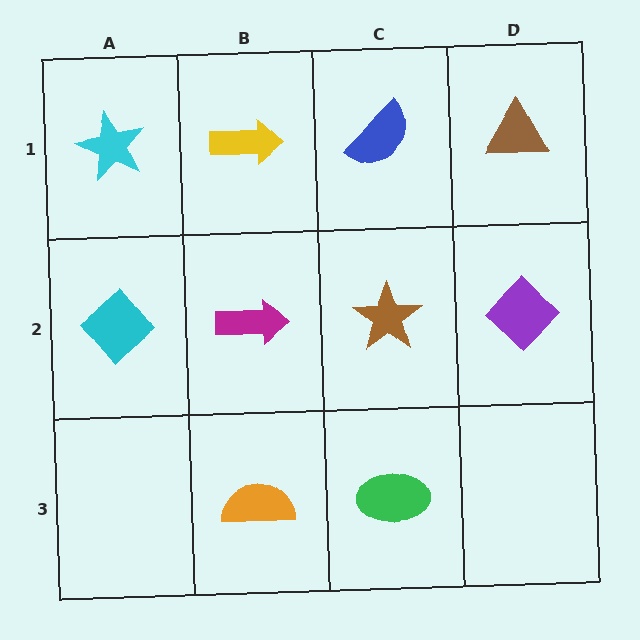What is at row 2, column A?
A cyan diamond.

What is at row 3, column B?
An orange semicircle.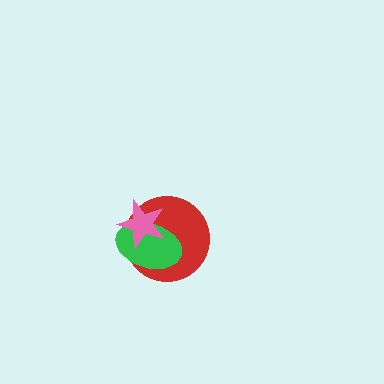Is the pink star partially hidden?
No, no other shape covers it.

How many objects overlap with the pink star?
2 objects overlap with the pink star.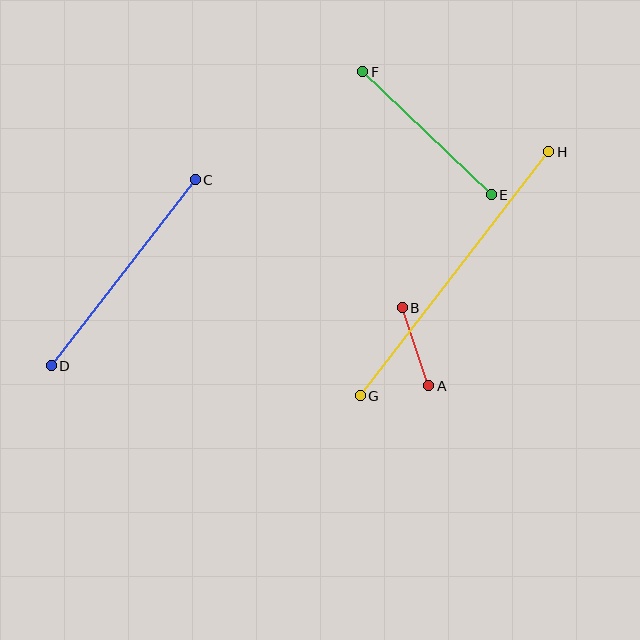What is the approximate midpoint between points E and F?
The midpoint is at approximately (427, 133) pixels.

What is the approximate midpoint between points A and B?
The midpoint is at approximately (416, 347) pixels.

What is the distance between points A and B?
The distance is approximately 83 pixels.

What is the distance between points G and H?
The distance is approximately 308 pixels.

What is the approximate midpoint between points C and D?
The midpoint is at approximately (123, 273) pixels.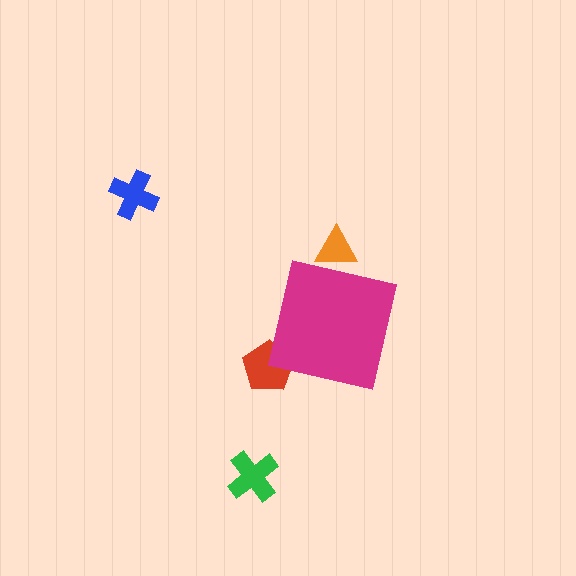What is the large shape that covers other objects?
A magenta square.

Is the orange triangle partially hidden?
Yes, the orange triangle is partially hidden behind the magenta square.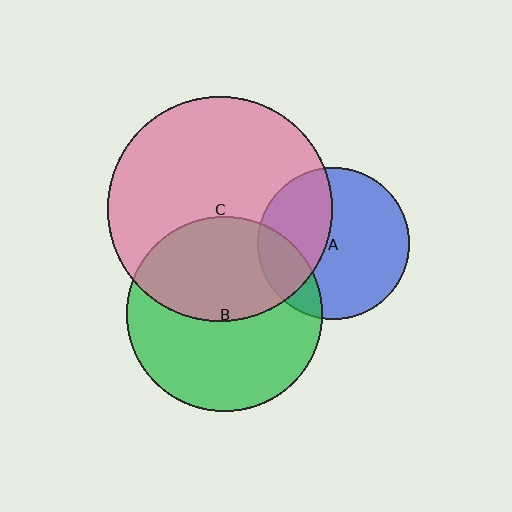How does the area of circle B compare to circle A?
Approximately 1.7 times.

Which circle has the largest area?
Circle C (pink).